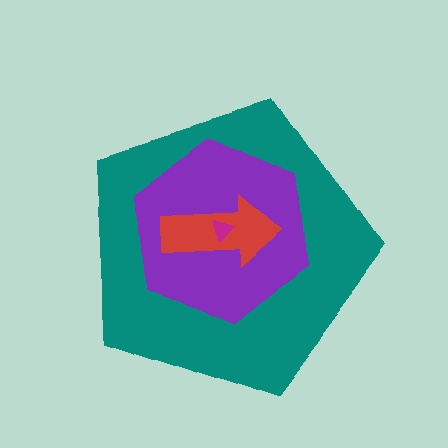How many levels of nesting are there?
4.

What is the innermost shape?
The magenta triangle.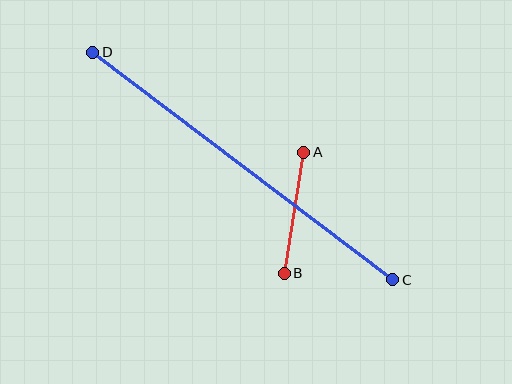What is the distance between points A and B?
The distance is approximately 123 pixels.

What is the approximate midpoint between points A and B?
The midpoint is at approximately (294, 213) pixels.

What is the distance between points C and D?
The distance is approximately 377 pixels.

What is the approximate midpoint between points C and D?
The midpoint is at approximately (243, 166) pixels.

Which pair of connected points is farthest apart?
Points C and D are farthest apart.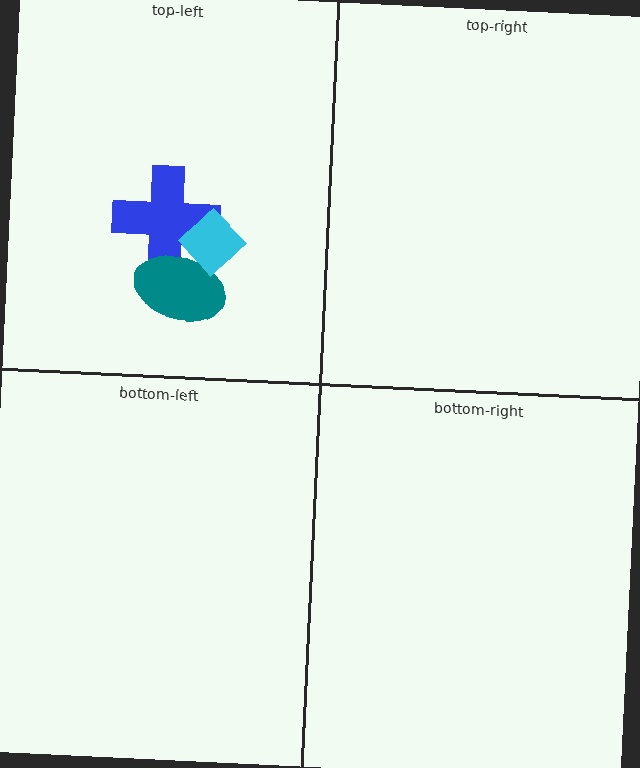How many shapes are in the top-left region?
3.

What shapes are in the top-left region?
The blue cross, the teal ellipse, the cyan diamond.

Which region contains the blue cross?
The top-left region.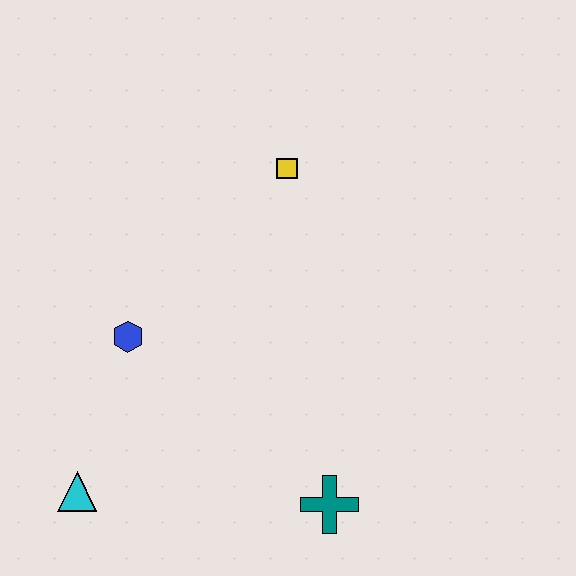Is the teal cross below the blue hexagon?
Yes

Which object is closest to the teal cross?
The cyan triangle is closest to the teal cross.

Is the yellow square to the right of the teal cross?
No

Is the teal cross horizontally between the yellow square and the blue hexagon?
No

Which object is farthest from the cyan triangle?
The yellow square is farthest from the cyan triangle.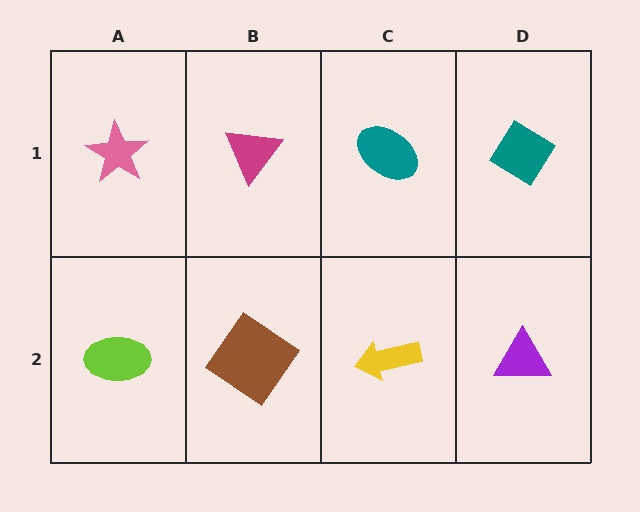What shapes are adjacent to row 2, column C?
A teal ellipse (row 1, column C), a brown diamond (row 2, column B), a purple triangle (row 2, column D).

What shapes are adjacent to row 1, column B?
A brown diamond (row 2, column B), a pink star (row 1, column A), a teal ellipse (row 1, column C).